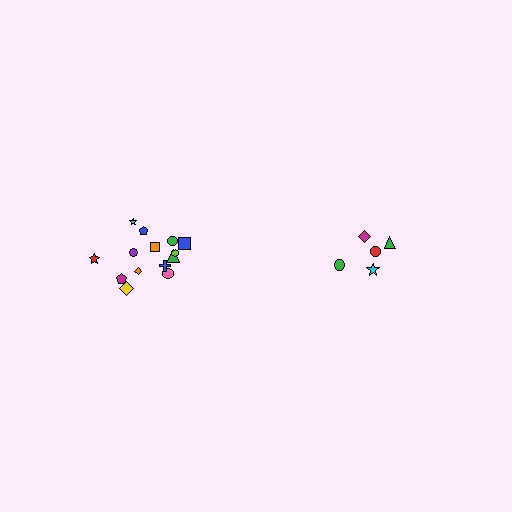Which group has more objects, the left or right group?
The left group.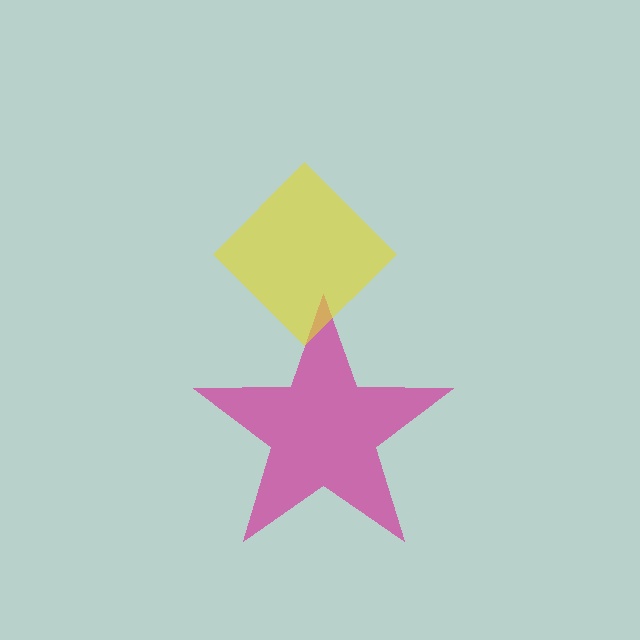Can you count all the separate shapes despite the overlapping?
Yes, there are 2 separate shapes.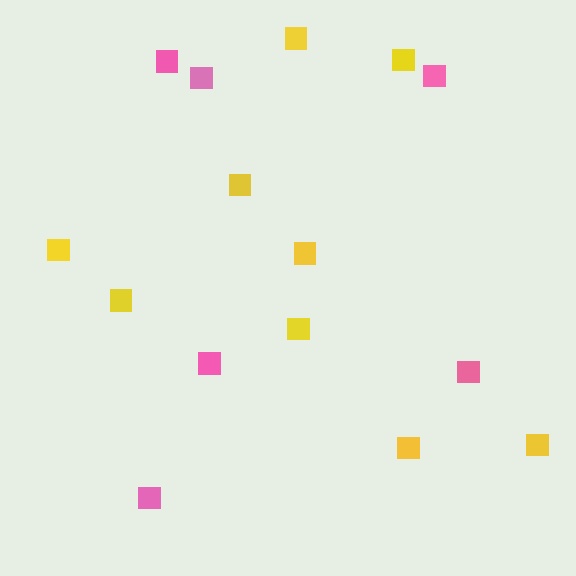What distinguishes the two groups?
There are 2 groups: one group of pink squares (6) and one group of yellow squares (9).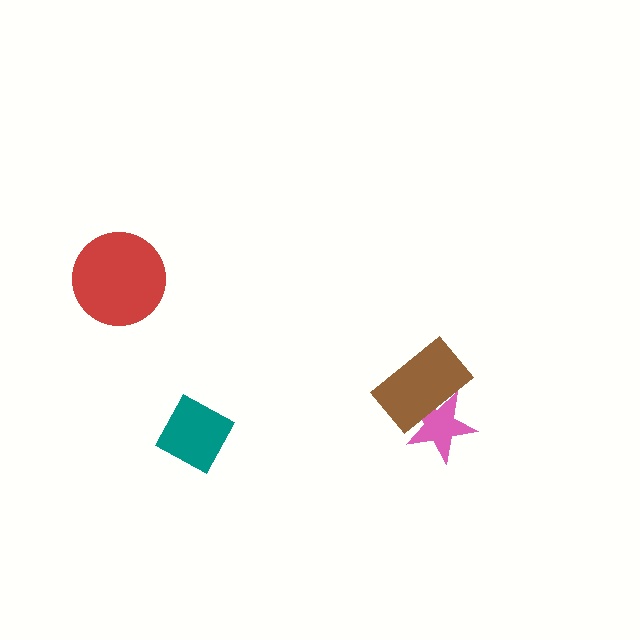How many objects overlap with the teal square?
0 objects overlap with the teal square.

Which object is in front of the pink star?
The brown rectangle is in front of the pink star.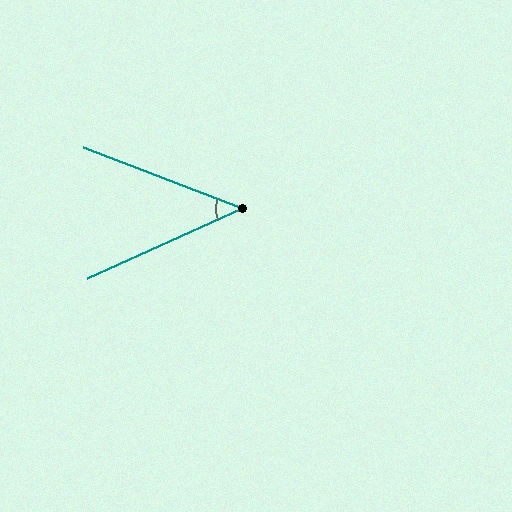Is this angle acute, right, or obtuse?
It is acute.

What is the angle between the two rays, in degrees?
Approximately 45 degrees.